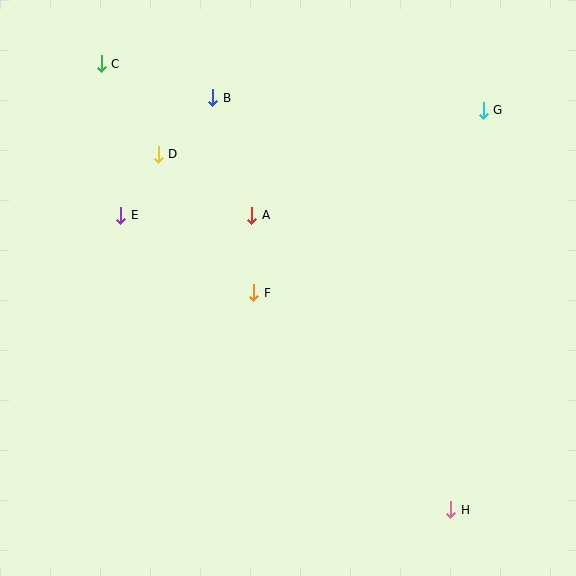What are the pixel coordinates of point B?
Point B is at (213, 98).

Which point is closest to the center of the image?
Point F at (254, 293) is closest to the center.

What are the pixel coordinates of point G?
Point G is at (483, 110).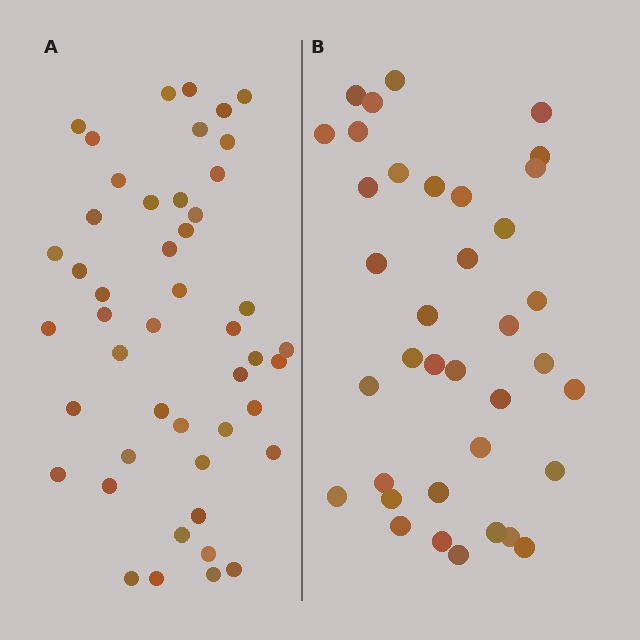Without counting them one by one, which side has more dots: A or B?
Region A (the left region) has more dots.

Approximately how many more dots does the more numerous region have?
Region A has roughly 10 or so more dots than region B.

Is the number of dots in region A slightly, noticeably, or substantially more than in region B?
Region A has noticeably more, but not dramatically so. The ratio is roughly 1.3 to 1.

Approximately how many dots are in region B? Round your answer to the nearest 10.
About 40 dots. (The exact count is 37, which rounds to 40.)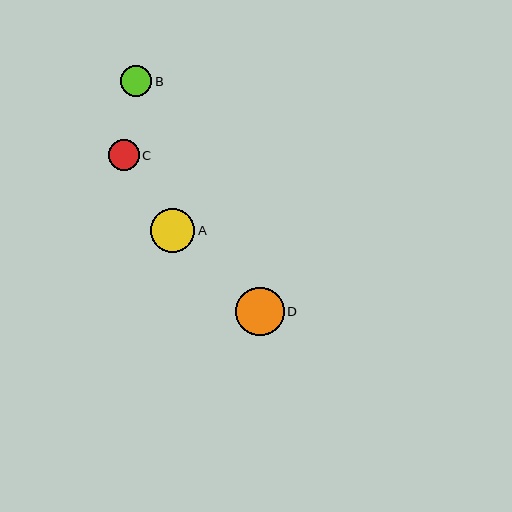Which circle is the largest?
Circle D is the largest with a size of approximately 48 pixels.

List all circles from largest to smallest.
From largest to smallest: D, A, C, B.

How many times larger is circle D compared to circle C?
Circle D is approximately 1.6 times the size of circle C.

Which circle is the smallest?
Circle B is the smallest with a size of approximately 31 pixels.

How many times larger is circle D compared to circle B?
Circle D is approximately 1.6 times the size of circle B.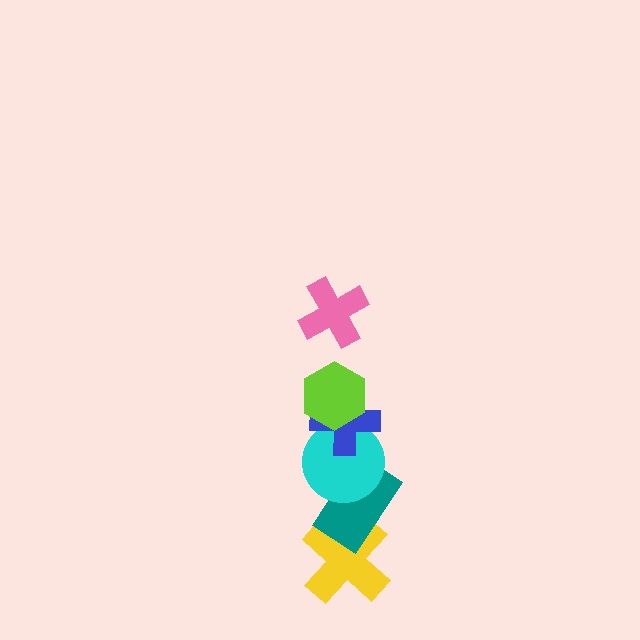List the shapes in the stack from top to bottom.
From top to bottom: the pink cross, the lime hexagon, the blue cross, the cyan circle, the teal rectangle, the yellow cross.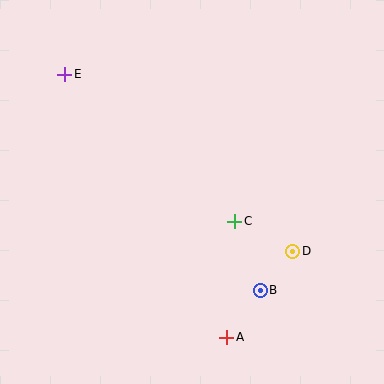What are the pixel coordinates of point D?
Point D is at (293, 251).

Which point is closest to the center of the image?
Point C at (235, 221) is closest to the center.